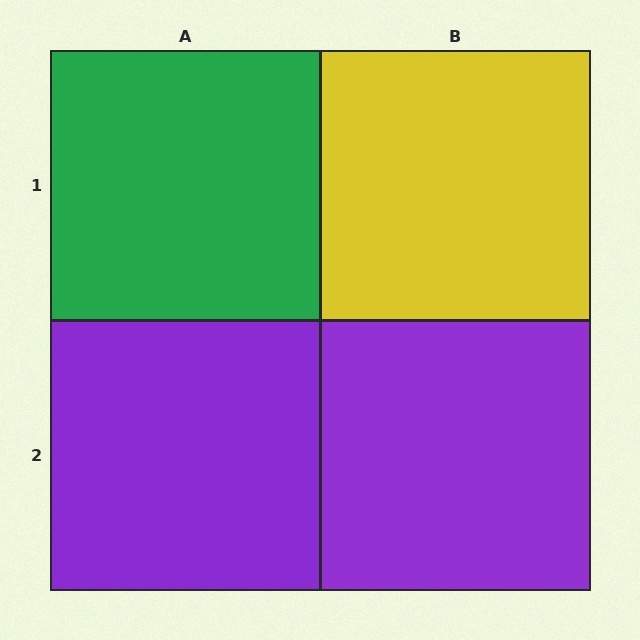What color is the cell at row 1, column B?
Yellow.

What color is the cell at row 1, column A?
Green.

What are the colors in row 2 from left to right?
Purple, purple.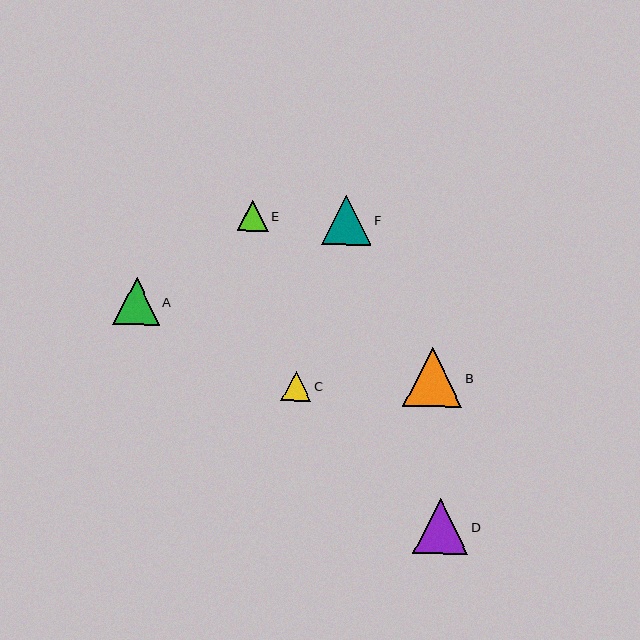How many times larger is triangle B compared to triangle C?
Triangle B is approximately 2.0 times the size of triangle C.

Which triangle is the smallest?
Triangle C is the smallest with a size of approximately 30 pixels.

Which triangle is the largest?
Triangle B is the largest with a size of approximately 59 pixels.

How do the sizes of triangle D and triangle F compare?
Triangle D and triangle F are approximately the same size.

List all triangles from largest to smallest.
From largest to smallest: B, D, F, A, E, C.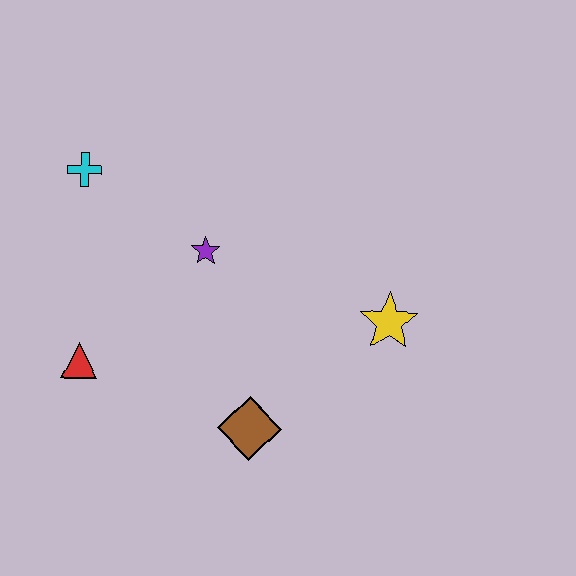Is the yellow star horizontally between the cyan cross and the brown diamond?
No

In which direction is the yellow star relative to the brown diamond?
The yellow star is to the right of the brown diamond.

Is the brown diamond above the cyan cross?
No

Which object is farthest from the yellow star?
The cyan cross is farthest from the yellow star.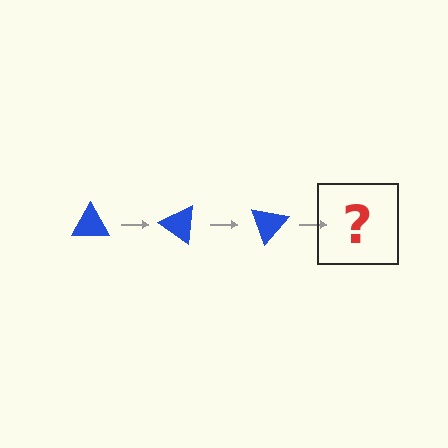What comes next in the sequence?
The next element should be a blue triangle rotated 105 degrees.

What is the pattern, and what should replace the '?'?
The pattern is that the triangle rotates 35 degrees each step. The '?' should be a blue triangle rotated 105 degrees.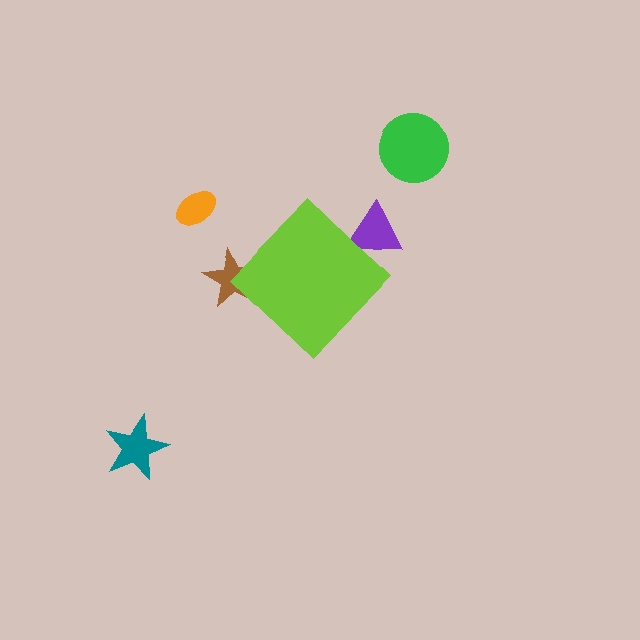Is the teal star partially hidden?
No, the teal star is fully visible.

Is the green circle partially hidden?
No, the green circle is fully visible.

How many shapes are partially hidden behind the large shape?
2 shapes are partially hidden.